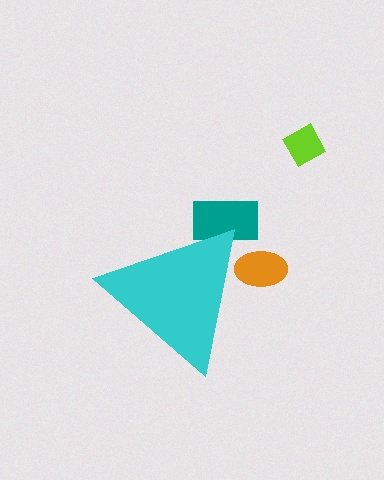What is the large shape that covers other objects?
A cyan triangle.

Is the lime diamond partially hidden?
No, the lime diamond is fully visible.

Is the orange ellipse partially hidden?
Yes, the orange ellipse is partially hidden behind the cyan triangle.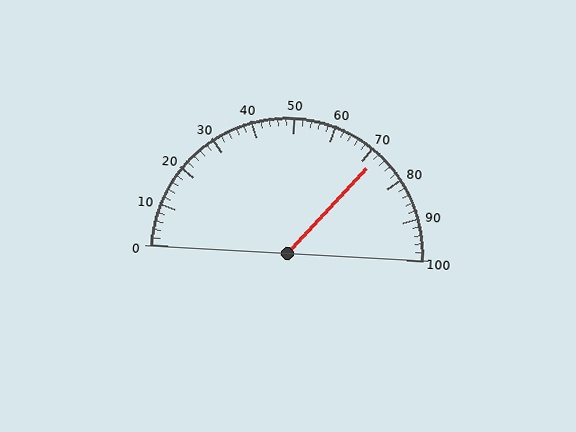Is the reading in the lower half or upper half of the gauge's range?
The reading is in the upper half of the range (0 to 100).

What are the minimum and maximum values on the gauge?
The gauge ranges from 0 to 100.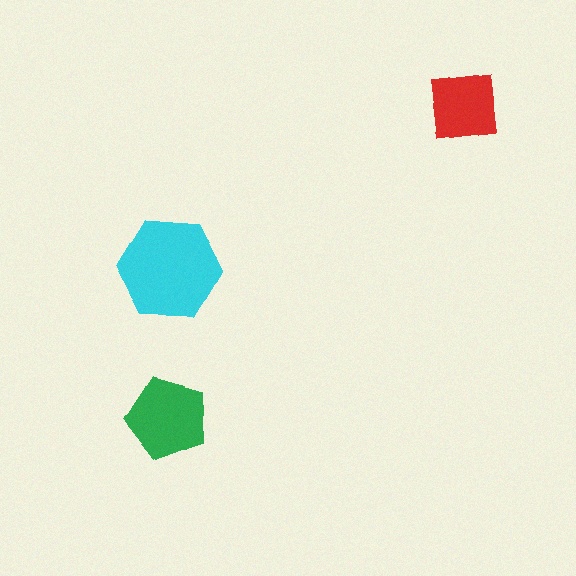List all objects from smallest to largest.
The red square, the green pentagon, the cyan hexagon.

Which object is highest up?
The red square is topmost.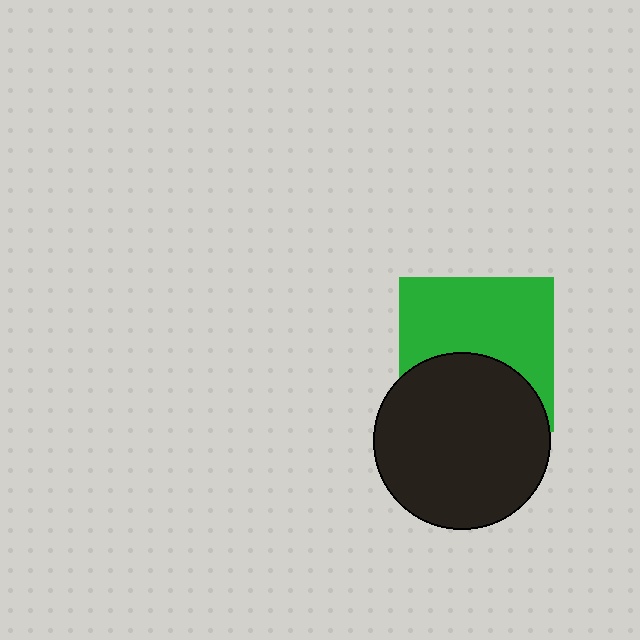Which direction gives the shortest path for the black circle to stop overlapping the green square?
Moving down gives the shortest separation.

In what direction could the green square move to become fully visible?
The green square could move up. That would shift it out from behind the black circle entirely.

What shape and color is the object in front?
The object in front is a black circle.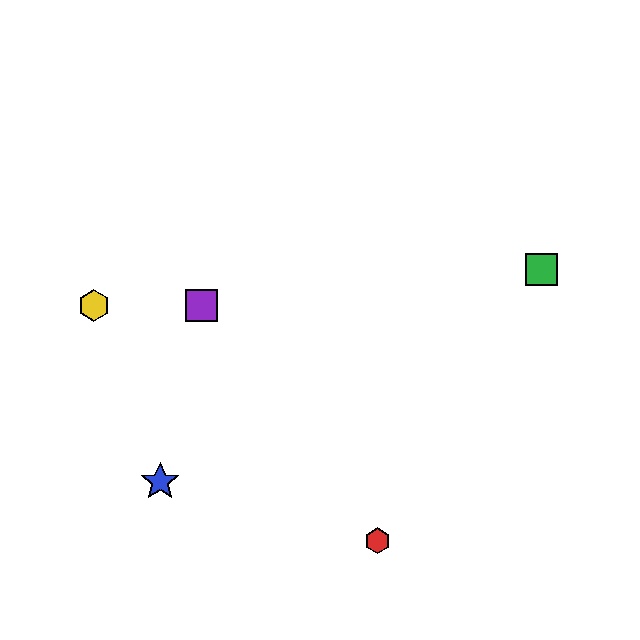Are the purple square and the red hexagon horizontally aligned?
No, the purple square is at y≈305 and the red hexagon is at y≈541.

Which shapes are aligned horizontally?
The yellow hexagon, the purple square are aligned horizontally.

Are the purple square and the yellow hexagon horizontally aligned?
Yes, both are at y≈305.